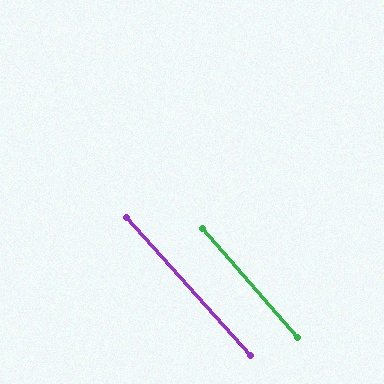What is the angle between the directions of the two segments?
Approximately 0 degrees.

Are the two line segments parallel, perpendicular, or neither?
Parallel — their directions differ by only 0.3°.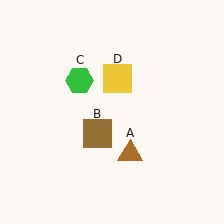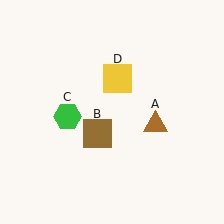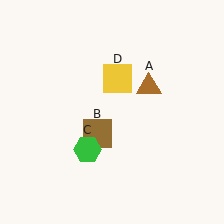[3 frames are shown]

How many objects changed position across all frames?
2 objects changed position: brown triangle (object A), green hexagon (object C).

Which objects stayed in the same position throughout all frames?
Brown square (object B) and yellow square (object D) remained stationary.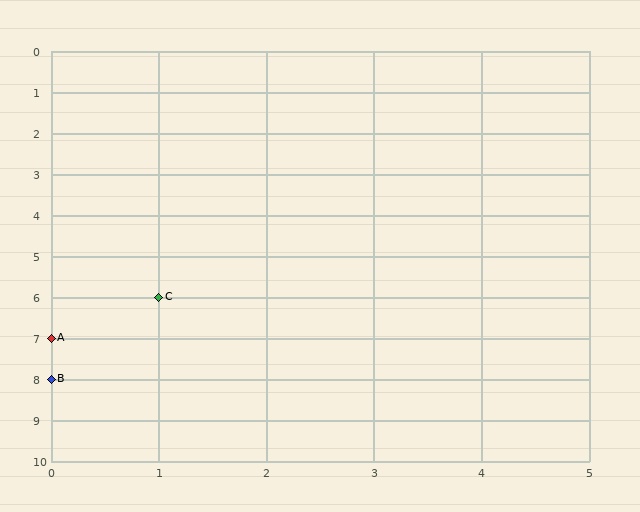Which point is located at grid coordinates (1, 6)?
Point C is at (1, 6).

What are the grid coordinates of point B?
Point B is at grid coordinates (0, 8).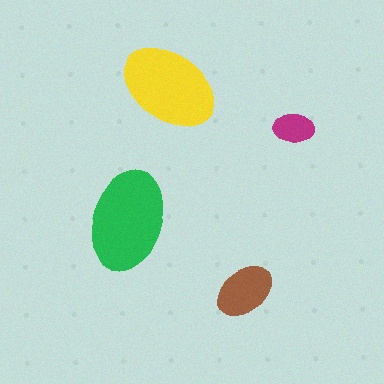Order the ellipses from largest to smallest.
the green one, the yellow one, the brown one, the magenta one.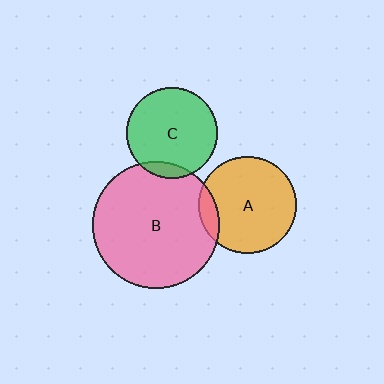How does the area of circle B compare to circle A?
Approximately 1.7 times.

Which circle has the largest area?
Circle B (pink).